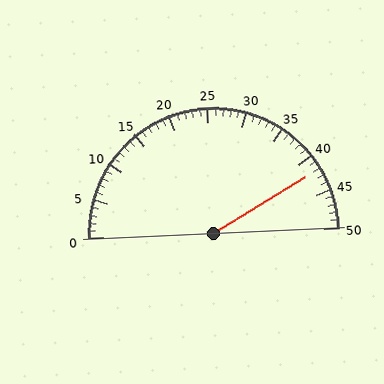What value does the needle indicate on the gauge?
The needle indicates approximately 42.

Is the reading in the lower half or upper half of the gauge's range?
The reading is in the upper half of the range (0 to 50).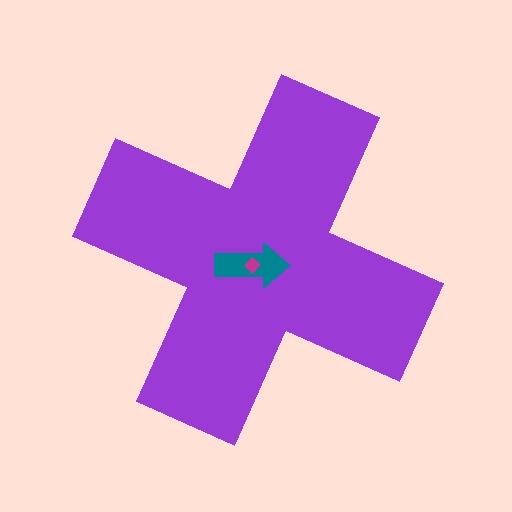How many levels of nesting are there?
3.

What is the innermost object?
The magenta diamond.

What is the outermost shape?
The purple cross.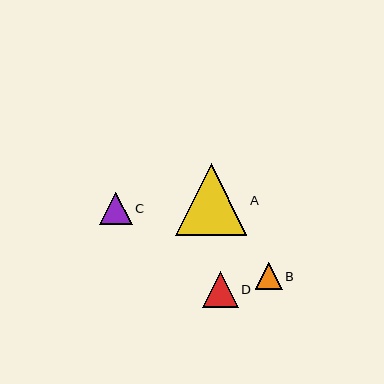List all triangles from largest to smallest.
From largest to smallest: A, D, C, B.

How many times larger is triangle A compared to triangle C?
Triangle A is approximately 2.2 times the size of triangle C.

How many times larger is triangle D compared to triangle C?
Triangle D is approximately 1.1 times the size of triangle C.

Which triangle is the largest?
Triangle A is the largest with a size of approximately 71 pixels.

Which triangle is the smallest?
Triangle B is the smallest with a size of approximately 27 pixels.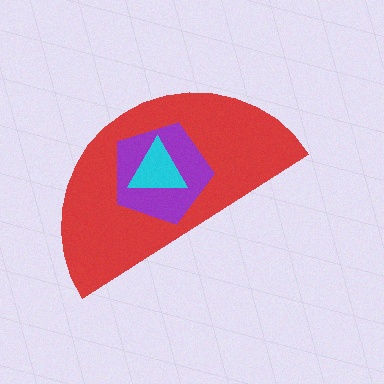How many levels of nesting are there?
3.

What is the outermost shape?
The red semicircle.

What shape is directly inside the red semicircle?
The purple pentagon.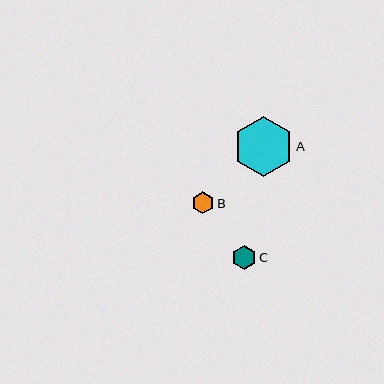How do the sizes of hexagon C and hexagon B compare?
Hexagon C and hexagon B are approximately the same size.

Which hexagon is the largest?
Hexagon A is the largest with a size of approximately 60 pixels.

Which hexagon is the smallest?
Hexagon B is the smallest with a size of approximately 22 pixels.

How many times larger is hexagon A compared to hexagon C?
Hexagon A is approximately 2.5 times the size of hexagon C.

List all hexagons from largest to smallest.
From largest to smallest: A, C, B.